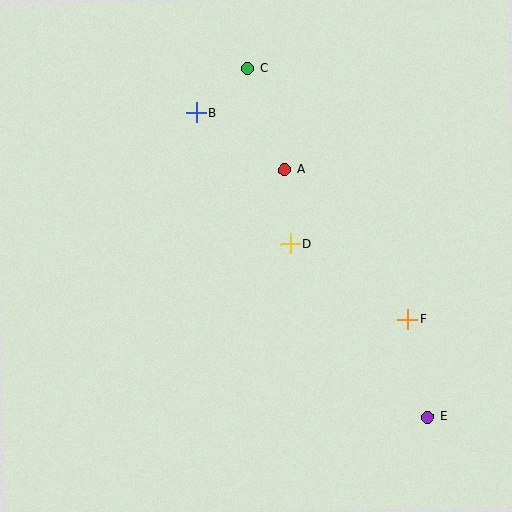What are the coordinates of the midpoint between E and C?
The midpoint between E and C is at (338, 243).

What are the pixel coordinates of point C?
Point C is at (248, 68).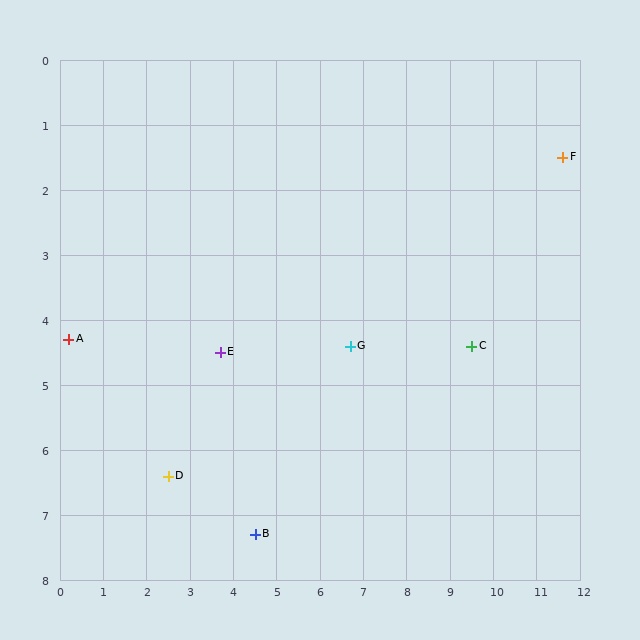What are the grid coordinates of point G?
Point G is at approximately (6.7, 4.4).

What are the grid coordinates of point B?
Point B is at approximately (4.5, 7.3).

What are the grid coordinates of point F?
Point F is at approximately (11.6, 1.5).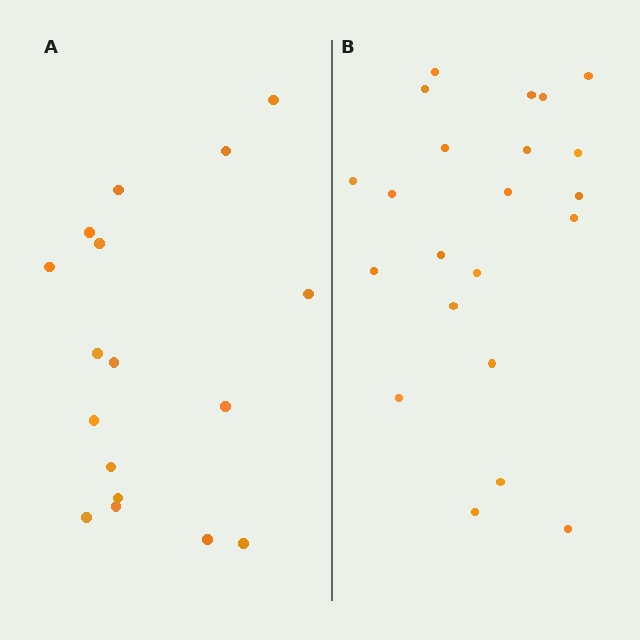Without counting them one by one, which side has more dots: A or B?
Region B (the right region) has more dots.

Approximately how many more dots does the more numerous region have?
Region B has about 5 more dots than region A.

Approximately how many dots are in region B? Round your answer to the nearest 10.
About 20 dots. (The exact count is 22, which rounds to 20.)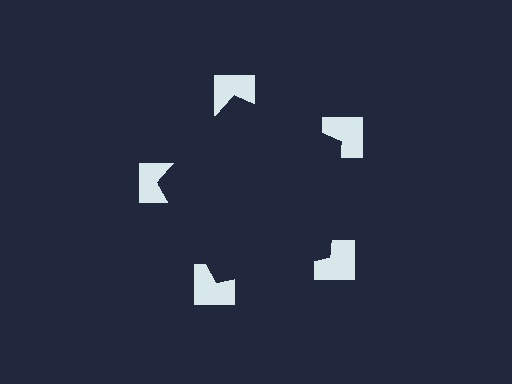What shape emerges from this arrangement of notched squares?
An illusory pentagon — its edges are inferred from the aligned wedge cuts in the notched squares, not physically drawn.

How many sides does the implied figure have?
5 sides.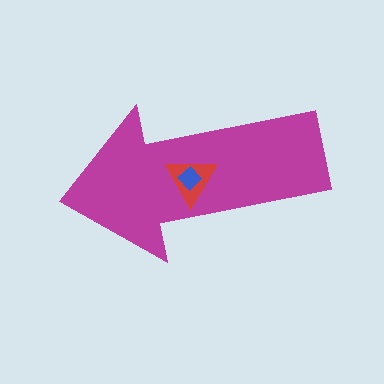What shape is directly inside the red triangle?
The blue diamond.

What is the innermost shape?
The blue diamond.